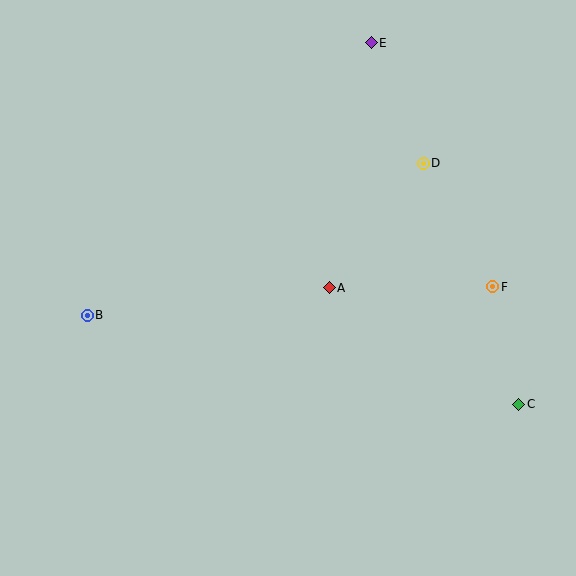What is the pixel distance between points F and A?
The distance between F and A is 164 pixels.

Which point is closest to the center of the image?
Point A at (329, 288) is closest to the center.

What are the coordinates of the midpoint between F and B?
The midpoint between F and B is at (290, 301).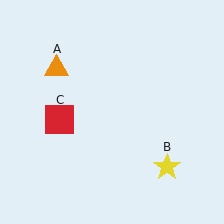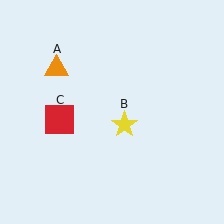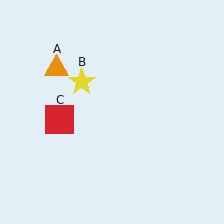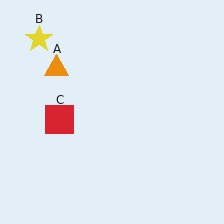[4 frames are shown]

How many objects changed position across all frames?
1 object changed position: yellow star (object B).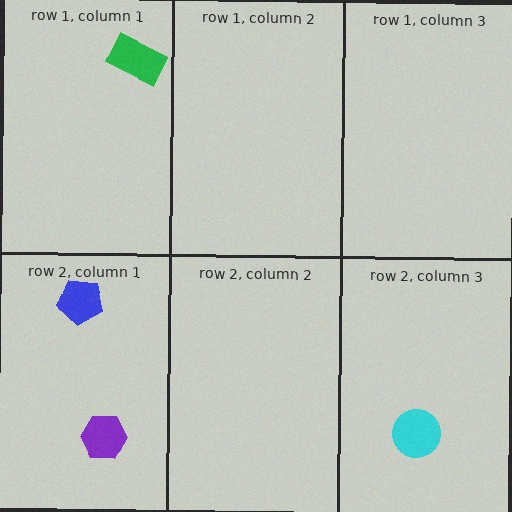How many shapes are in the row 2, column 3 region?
1.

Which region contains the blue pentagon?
The row 2, column 1 region.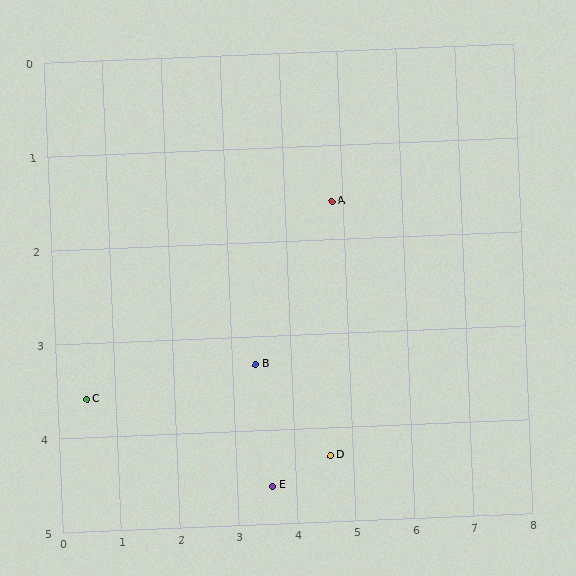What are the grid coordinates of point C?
Point C is at approximately (0.5, 3.6).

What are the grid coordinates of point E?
Point E is at approximately (3.6, 4.6).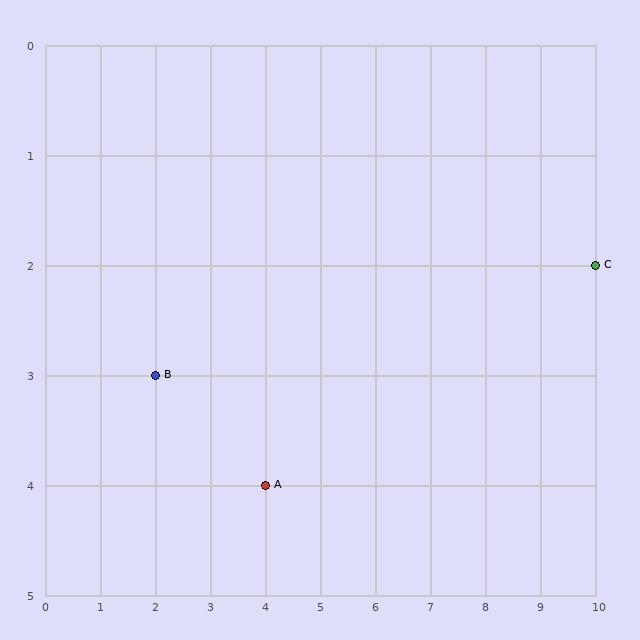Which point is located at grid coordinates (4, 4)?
Point A is at (4, 4).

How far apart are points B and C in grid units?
Points B and C are 8 columns and 1 row apart (about 8.1 grid units diagonally).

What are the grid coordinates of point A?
Point A is at grid coordinates (4, 4).